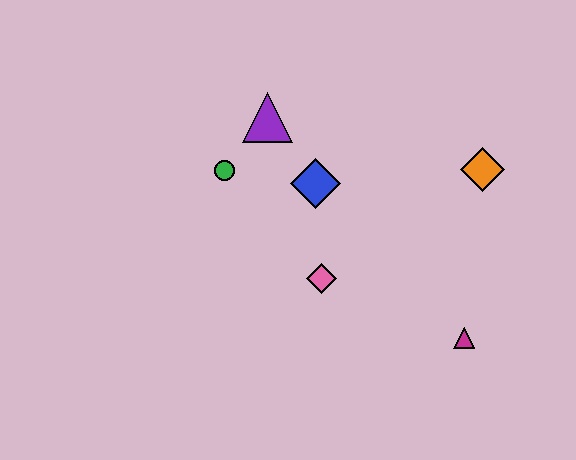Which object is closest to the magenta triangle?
The pink diamond is closest to the magenta triangle.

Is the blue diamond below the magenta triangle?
No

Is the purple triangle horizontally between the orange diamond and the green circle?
Yes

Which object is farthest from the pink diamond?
The orange diamond is farthest from the pink diamond.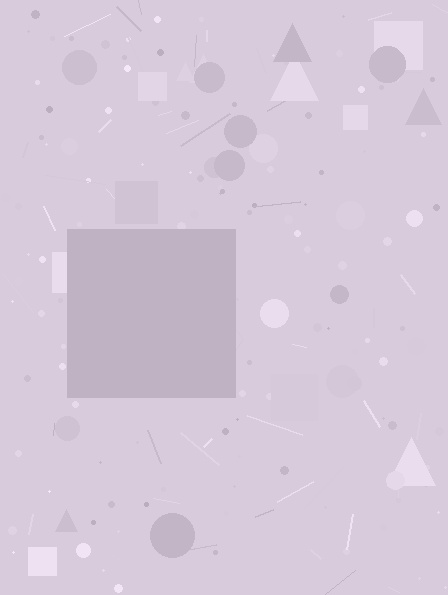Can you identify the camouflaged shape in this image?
The camouflaged shape is a square.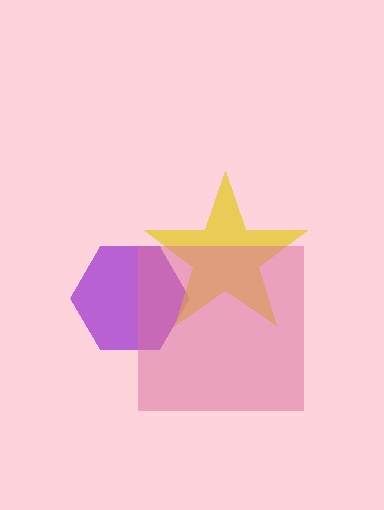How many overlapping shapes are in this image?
There are 3 overlapping shapes in the image.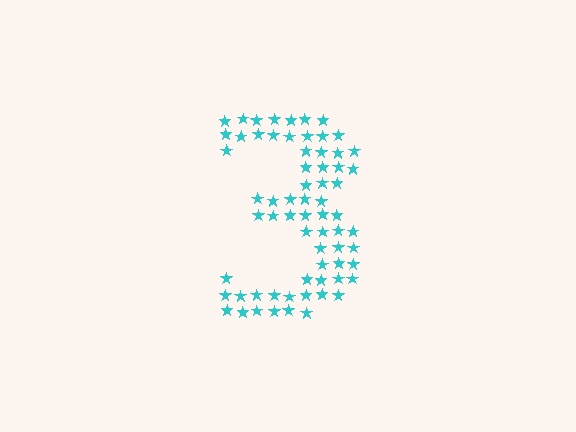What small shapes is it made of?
It is made of small stars.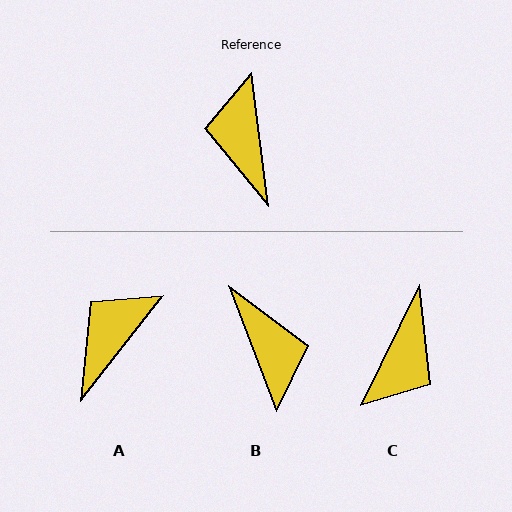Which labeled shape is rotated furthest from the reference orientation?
B, about 166 degrees away.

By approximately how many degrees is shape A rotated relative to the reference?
Approximately 45 degrees clockwise.